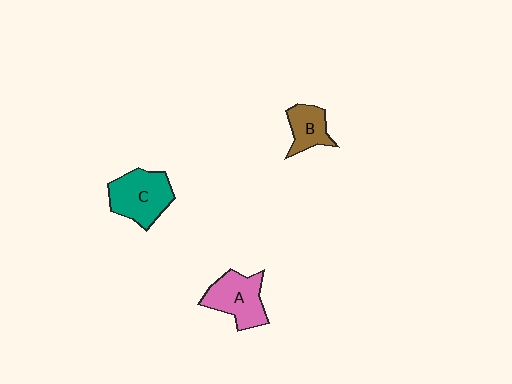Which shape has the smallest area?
Shape B (brown).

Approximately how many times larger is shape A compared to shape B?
Approximately 1.5 times.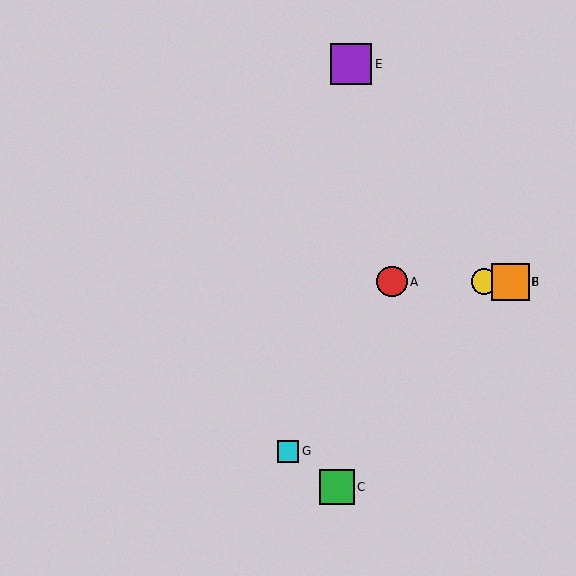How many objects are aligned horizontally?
4 objects (A, B, D, F) are aligned horizontally.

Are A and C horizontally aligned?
No, A is at y≈282 and C is at y≈487.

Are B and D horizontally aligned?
Yes, both are at y≈282.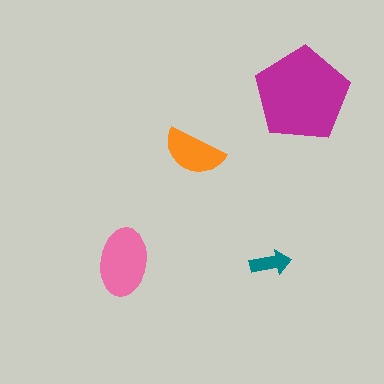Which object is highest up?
The magenta pentagon is topmost.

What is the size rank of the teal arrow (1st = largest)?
4th.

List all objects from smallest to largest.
The teal arrow, the orange semicircle, the pink ellipse, the magenta pentagon.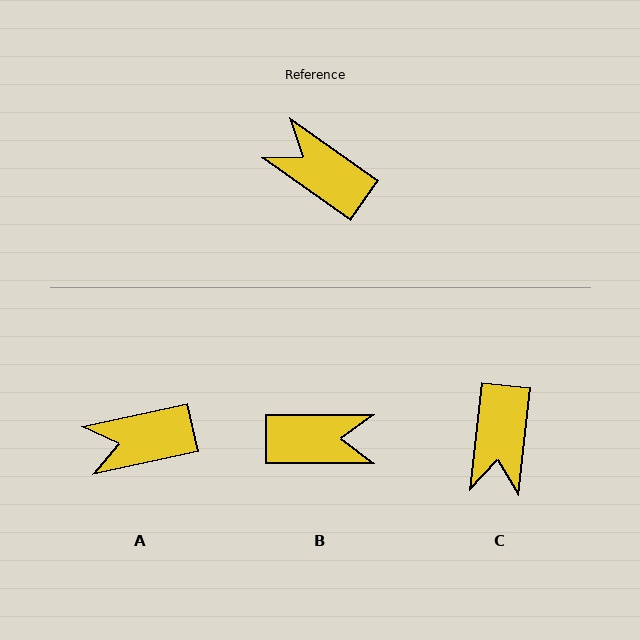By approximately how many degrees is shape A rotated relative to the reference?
Approximately 48 degrees counter-clockwise.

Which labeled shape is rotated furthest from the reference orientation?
B, about 144 degrees away.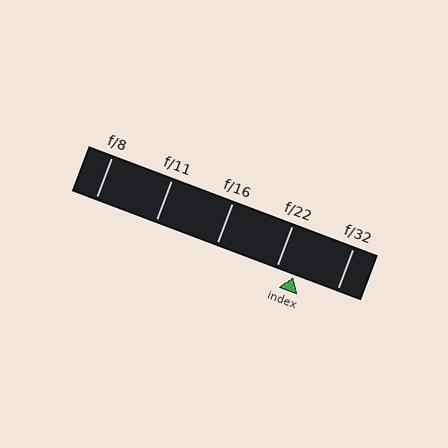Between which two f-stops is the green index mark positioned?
The index mark is between f/22 and f/32.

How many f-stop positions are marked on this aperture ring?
There are 5 f-stop positions marked.